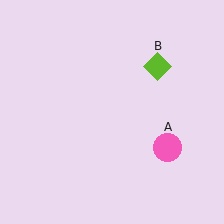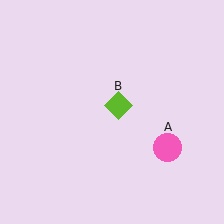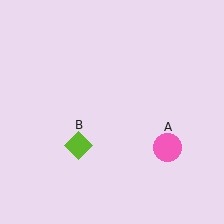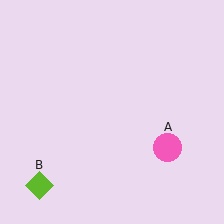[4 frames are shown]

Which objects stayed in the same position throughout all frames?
Pink circle (object A) remained stationary.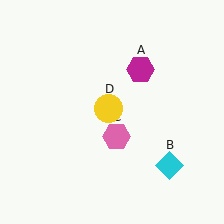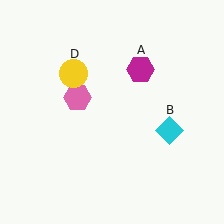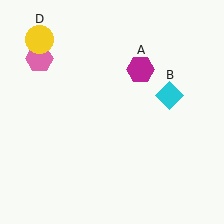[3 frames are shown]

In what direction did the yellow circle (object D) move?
The yellow circle (object D) moved up and to the left.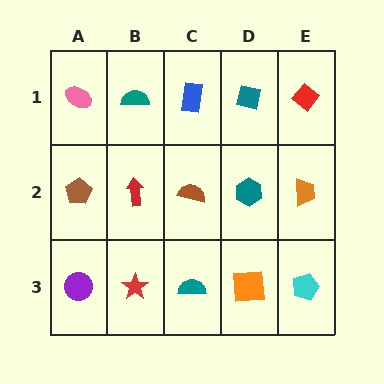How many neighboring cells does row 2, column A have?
3.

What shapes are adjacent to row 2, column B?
A teal semicircle (row 1, column B), a red star (row 3, column B), a brown pentagon (row 2, column A), a brown semicircle (row 2, column C).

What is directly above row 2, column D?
A teal square.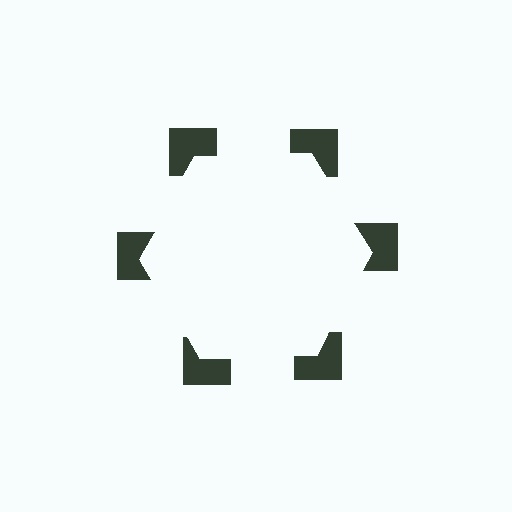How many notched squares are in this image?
There are 6 — one at each vertex of the illusory hexagon.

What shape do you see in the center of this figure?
An illusory hexagon — its edges are inferred from the aligned wedge cuts in the notched squares, not physically drawn.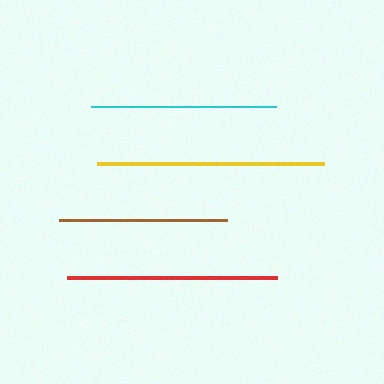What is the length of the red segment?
The red segment is approximately 210 pixels long.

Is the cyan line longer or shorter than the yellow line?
The yellow line is longer than the cyan line.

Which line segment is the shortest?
The brown line is the shortest at approximately 169 pixels.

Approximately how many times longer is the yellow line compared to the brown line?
The yellow line is approximately 1.3 times the length of the brown line.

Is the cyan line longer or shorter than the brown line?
The cyan line is longer than the brown line.